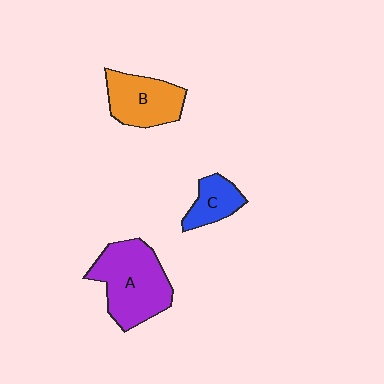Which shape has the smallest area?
Shape C (blue).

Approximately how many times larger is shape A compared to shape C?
Approximately 2.3 times.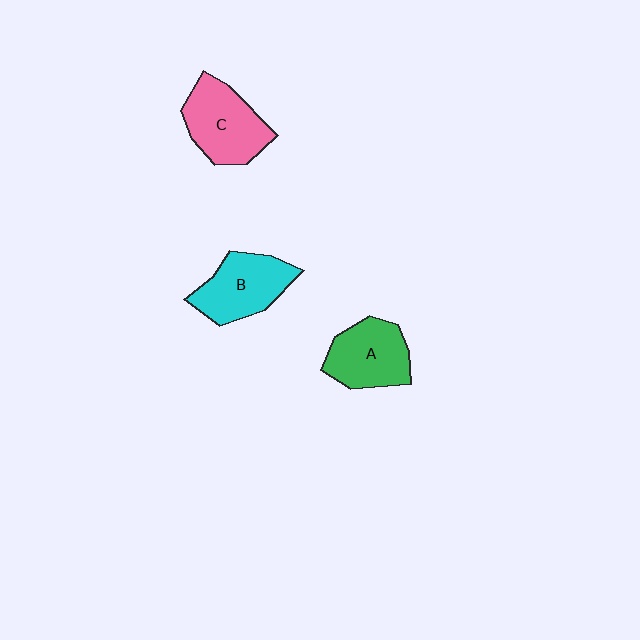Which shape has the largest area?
Shape C (pink).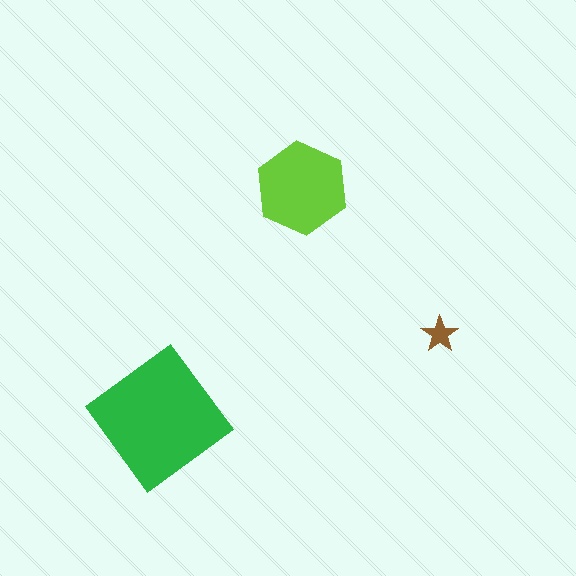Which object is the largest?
The green diamond.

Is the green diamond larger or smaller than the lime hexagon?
Larger.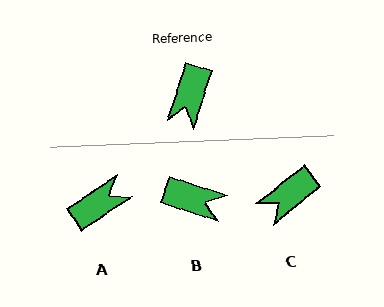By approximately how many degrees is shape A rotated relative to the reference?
Approximately 142 degrees counter-clockwise.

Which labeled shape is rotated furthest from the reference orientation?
A, about 142 degrees away.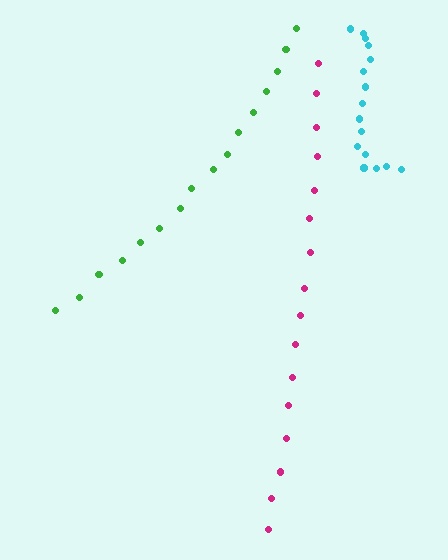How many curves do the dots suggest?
There are 3 distinct paths.